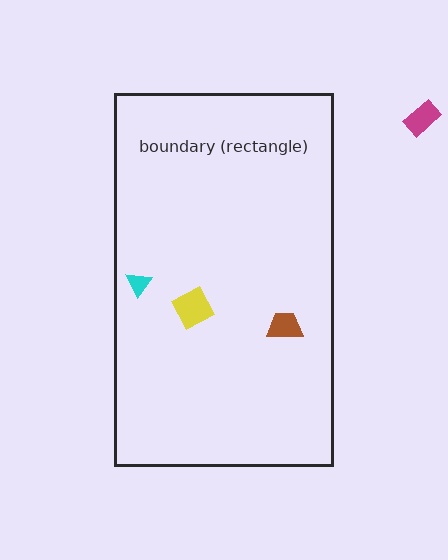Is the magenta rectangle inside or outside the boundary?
Outside.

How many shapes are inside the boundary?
3 inside, 1 outside.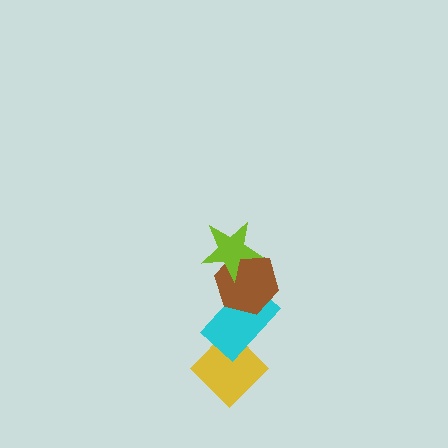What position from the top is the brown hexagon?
The brown hexagon is 2nd from the top.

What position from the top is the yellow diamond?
The yellow diamond is 4th from the top.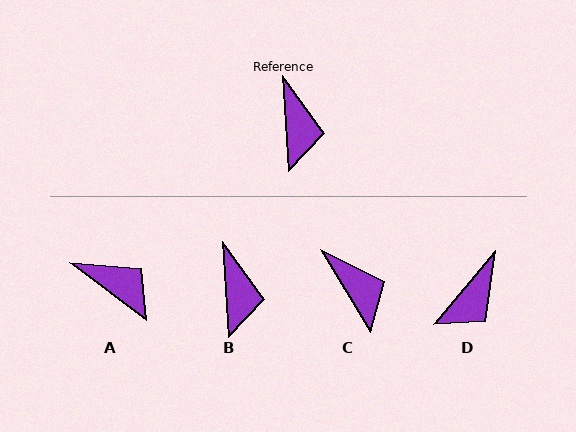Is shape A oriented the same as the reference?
No, it is off by about 50 degrees.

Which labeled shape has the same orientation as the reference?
B.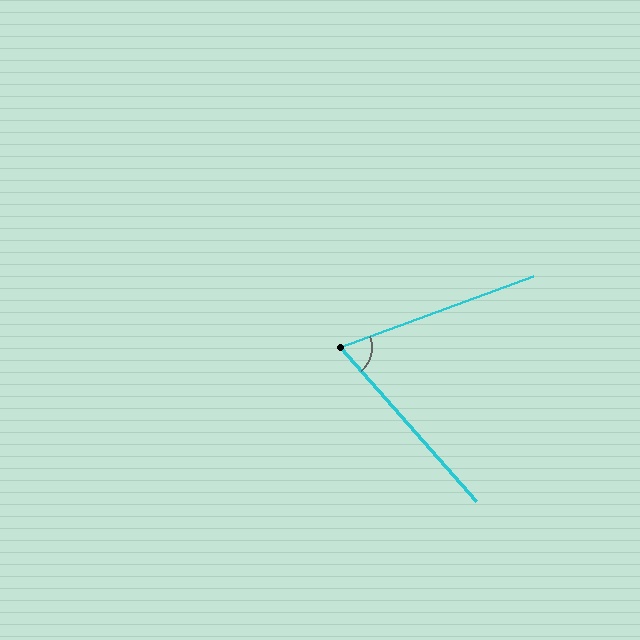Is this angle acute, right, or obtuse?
It is acute.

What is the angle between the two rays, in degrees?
Approximately 69 degrees.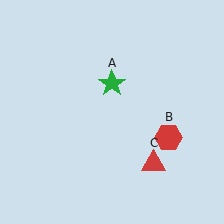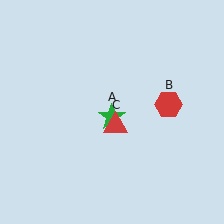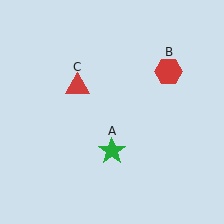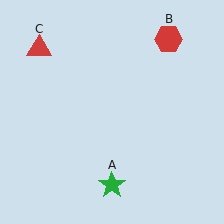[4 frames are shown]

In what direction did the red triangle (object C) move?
The red triangle (object C) moved up and to the left.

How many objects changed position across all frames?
3 objects changed position: green star (object A), red hexagon (object B), red triangle (object C).